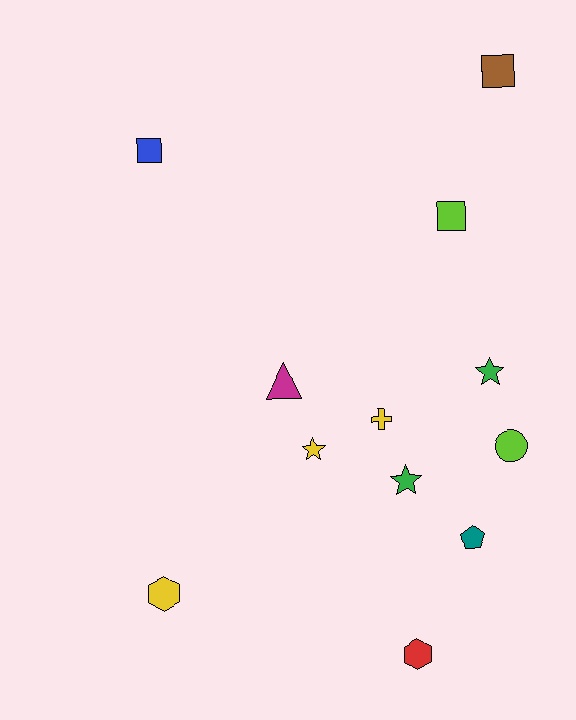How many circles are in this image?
There is 1 circle.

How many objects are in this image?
There are 12 objects.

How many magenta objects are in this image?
There is 1 magenta object.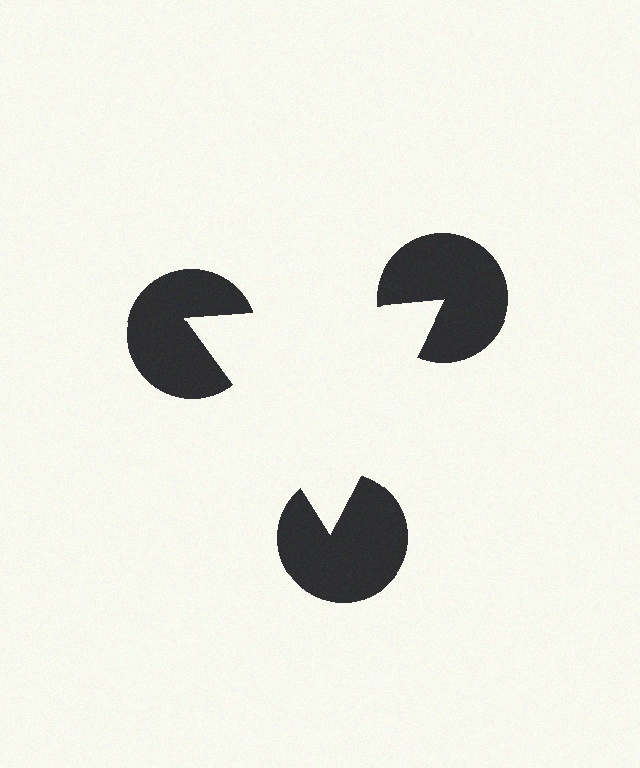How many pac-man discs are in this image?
There are 3 — one at each vertex of the illusory triangle.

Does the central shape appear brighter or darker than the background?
It typically appears slightly brighter than the background, even though no actual brightness change is drawn.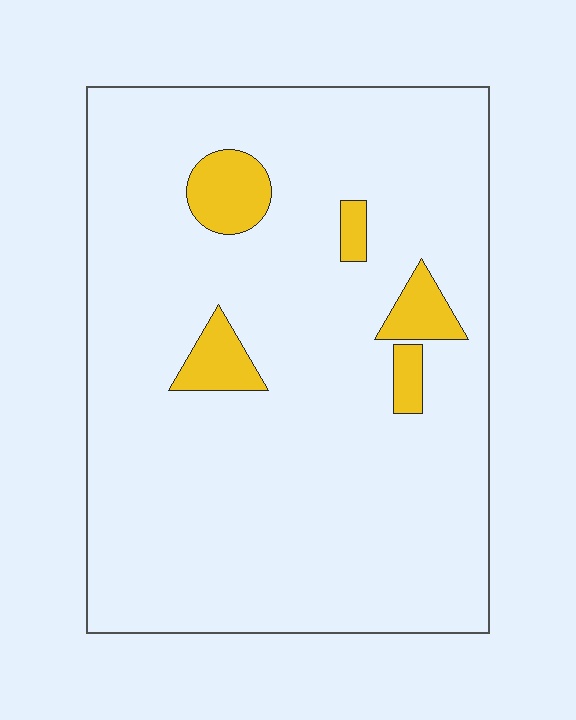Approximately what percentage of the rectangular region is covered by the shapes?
Approximately 10%.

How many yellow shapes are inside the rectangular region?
5.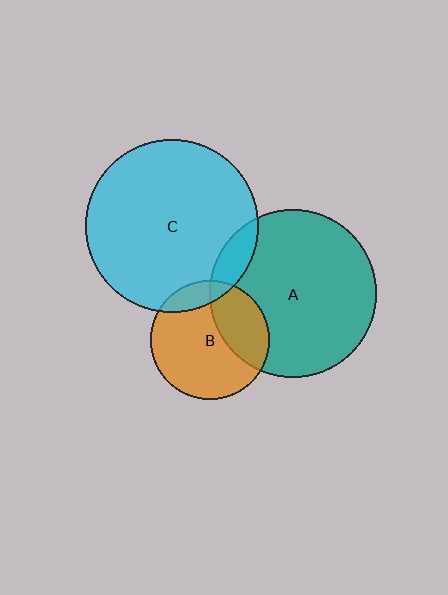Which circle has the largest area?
Circle C (cyan).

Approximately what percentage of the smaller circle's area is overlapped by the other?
Approximately 30%.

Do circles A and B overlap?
Yes.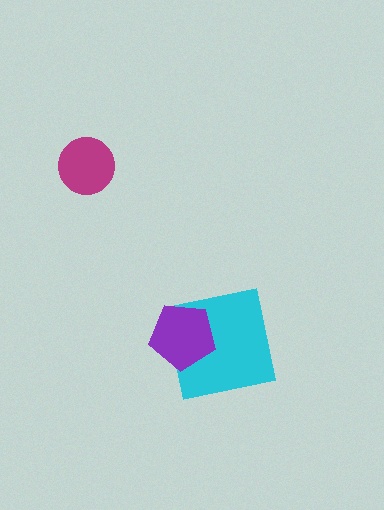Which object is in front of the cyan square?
The purple pentagon is in front of the cyan square.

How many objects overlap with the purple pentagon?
1 object overlaps with the purple pentagon.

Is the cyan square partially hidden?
Yes, it is partially covered by another shape.